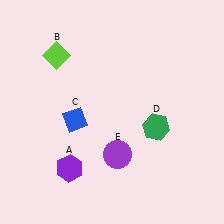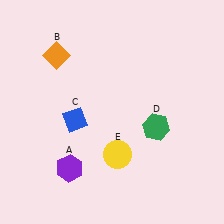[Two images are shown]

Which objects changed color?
B changed from lime to orange. E changed from purple to yellow.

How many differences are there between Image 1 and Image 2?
There are 2 differences between the two images.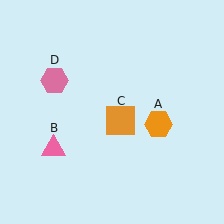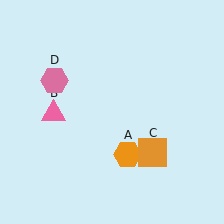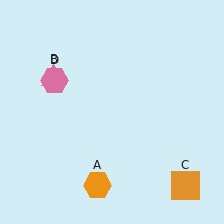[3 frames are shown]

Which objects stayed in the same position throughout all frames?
Pink hexagon (object D) remained stationary.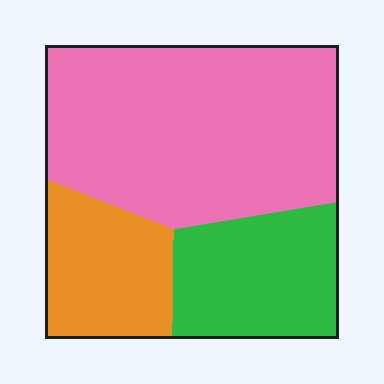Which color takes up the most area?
Pink, at roughly 55%.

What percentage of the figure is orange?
Orange covers about 20% of the figure.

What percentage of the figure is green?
Green covers 24% of the figure.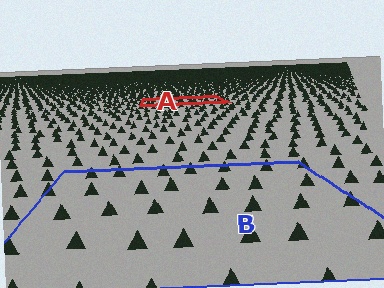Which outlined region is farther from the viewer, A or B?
Region A is farther from the viewer — the texture elements inside it appear smaller and more densely packed.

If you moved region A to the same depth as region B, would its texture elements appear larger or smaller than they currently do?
They would appear larger. At a closer depth, the same texture elements are projected at a bigger on-screen size.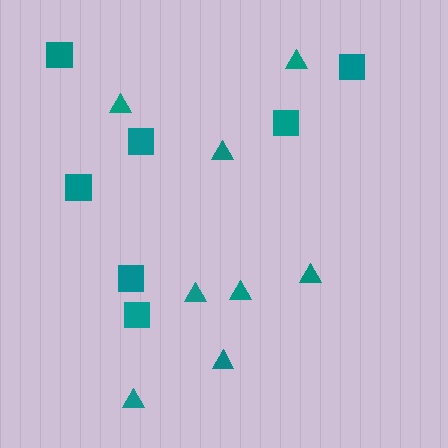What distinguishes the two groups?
There are 2 groups: one group of squares (7) and one group of triangles (8).